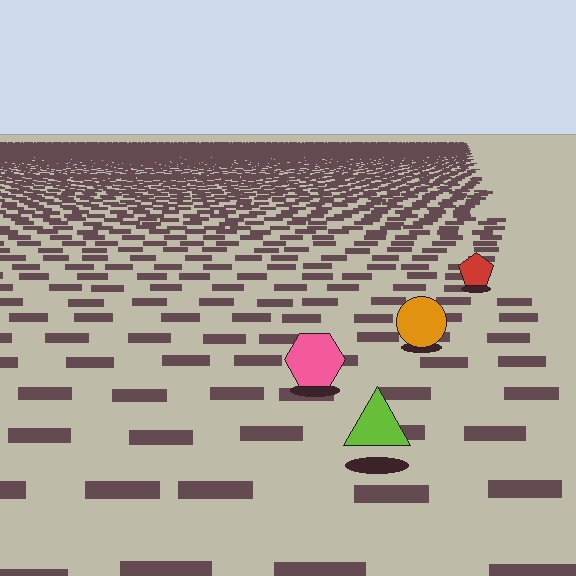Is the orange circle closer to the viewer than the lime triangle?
No. The lime triangle is closer — you can tell from the texture gradient: the ground texture is coarser near it.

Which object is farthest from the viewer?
The red pentagon is farthest from the viewer. It appears smaller and the ground texture around it is denser.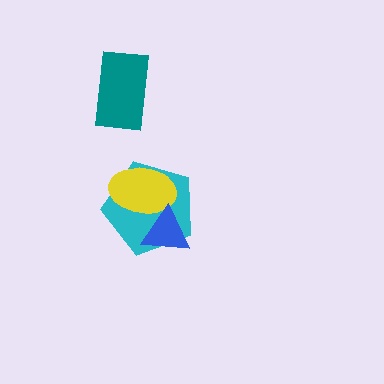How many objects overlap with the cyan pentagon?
2 objects overlap with the cyan pentagon.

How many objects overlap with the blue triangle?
2 objects overlap with the blue triangle.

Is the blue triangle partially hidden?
No, no other shape covers it.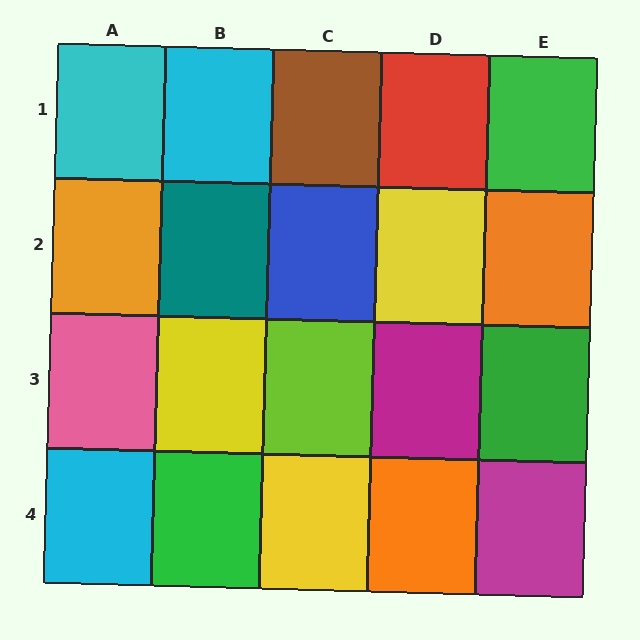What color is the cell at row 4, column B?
Green.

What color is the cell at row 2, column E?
Orange.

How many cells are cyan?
3 cells are cyan.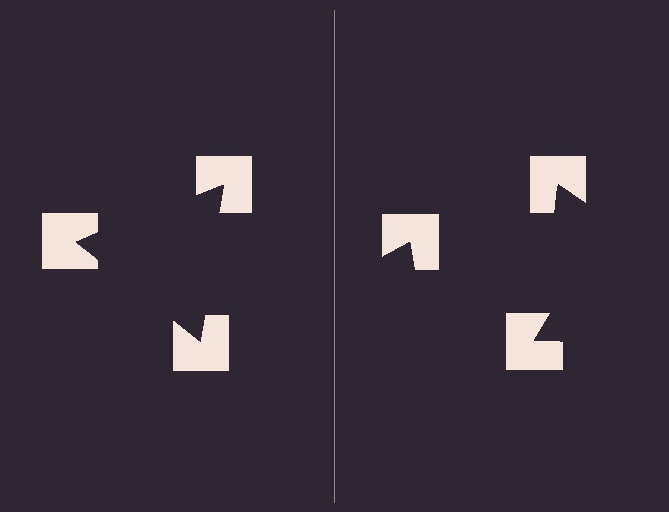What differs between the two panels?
The notched squares are positioned identically on both sides; only the wedge orientations differ. On the left they align to a triangle; on the right they are misaligned.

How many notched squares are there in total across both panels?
6 — 3 on each side.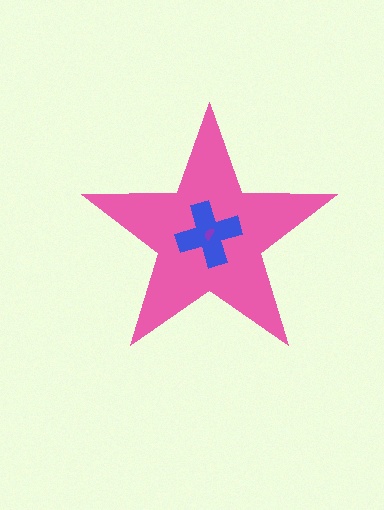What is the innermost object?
The purple semicircle.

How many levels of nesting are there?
3.